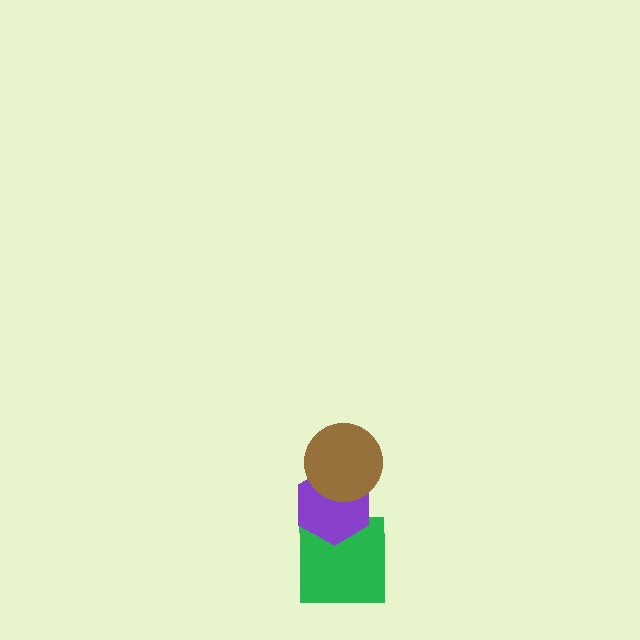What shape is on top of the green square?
The purple hexagon is on top of the green square.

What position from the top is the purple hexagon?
The purple hexagon is 2nd from the top.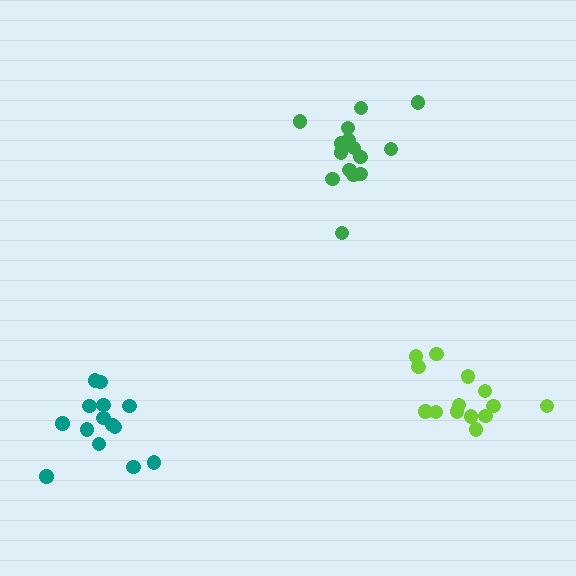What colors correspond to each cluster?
The clusters are colored: green, teal, lime.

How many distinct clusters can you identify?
There are 3 distinct clusters.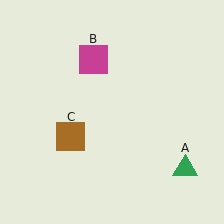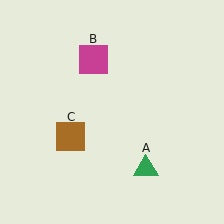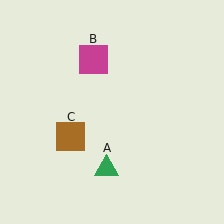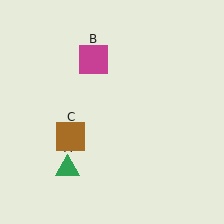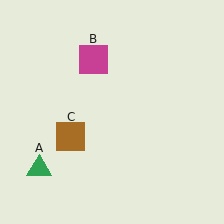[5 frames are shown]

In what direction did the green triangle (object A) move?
The green triangle (object A) moved left.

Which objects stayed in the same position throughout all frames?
Magenta square (object B) and brown square (object C) remained stationary.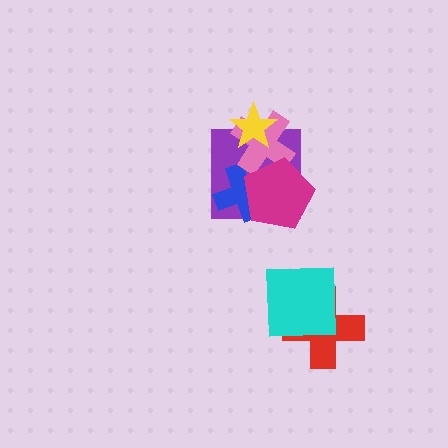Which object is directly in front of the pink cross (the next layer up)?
The yellow star is directly in front of the pink cross.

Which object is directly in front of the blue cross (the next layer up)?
The pink cross is directly in front of the blue cross.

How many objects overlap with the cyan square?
1 object overlaps with the cyan square.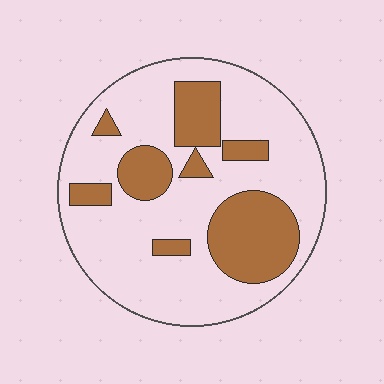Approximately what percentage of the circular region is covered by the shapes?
Approximately 30%.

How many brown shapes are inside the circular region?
8.